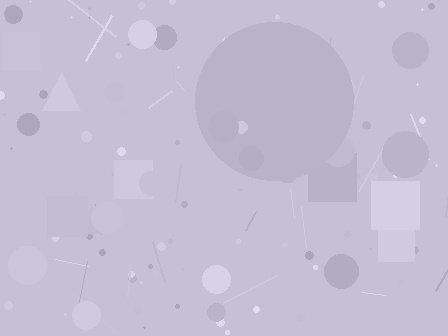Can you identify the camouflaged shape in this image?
The camouflaged shape is a circle.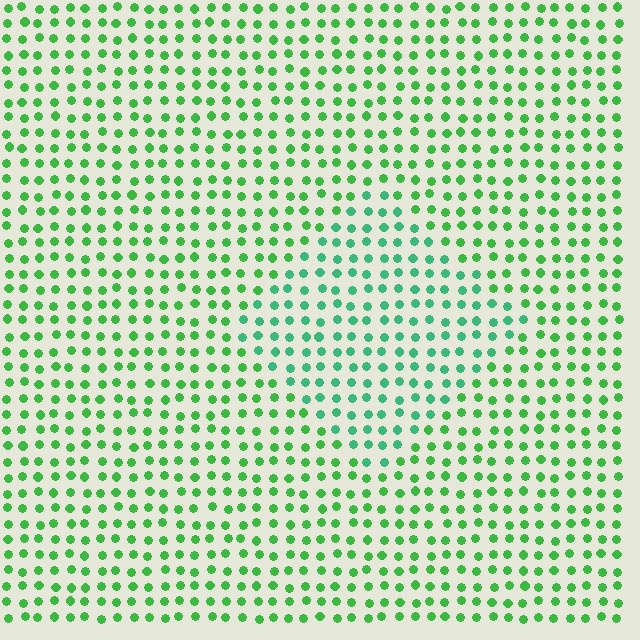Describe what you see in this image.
The image is filled with small green elements in a uniform arrangement. A diamond-shaped region is visible where the elements are tinted to a slightly different hue, forming a subtle color boundary.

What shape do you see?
I see a diamond.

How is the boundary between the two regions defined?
The boundary is defined purely by a slight shift in hue (about 27 degrees). Spacing, size, and orientation are identical on both sides.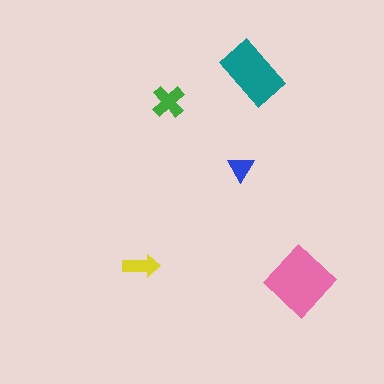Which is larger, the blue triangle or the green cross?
The green cross.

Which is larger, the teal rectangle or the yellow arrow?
The teal rectangle.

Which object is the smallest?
The blue triangle.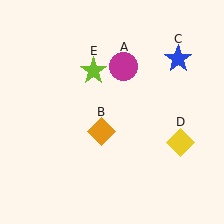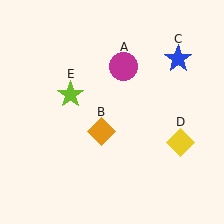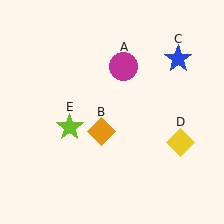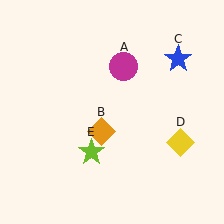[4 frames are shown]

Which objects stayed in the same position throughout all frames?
Magenta circle (object A) and orange diamond (object B) and blue star (object C) and yellow diamond (object D) remained stationary.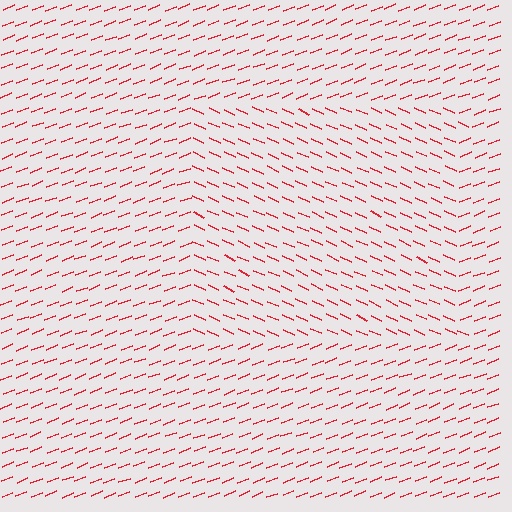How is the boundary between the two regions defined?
The boundary is defined purely by a change in line orientation (approximately 45 degrees difference). All lines are the same color and thickness.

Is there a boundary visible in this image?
Yes, there is a texture boundary formed by a change in line orientation.